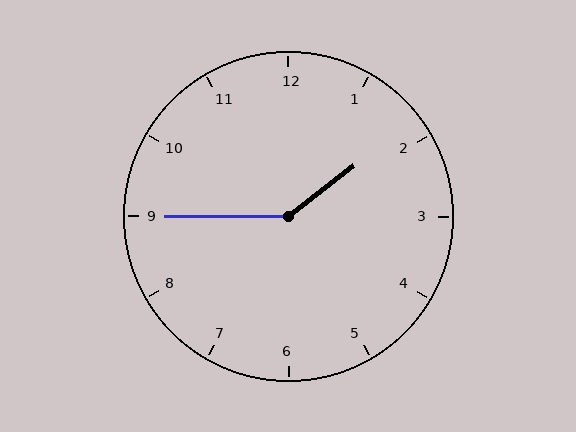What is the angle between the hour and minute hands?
Approximately 142 degrees.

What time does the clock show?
1:45.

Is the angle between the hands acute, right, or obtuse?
It is obtuse.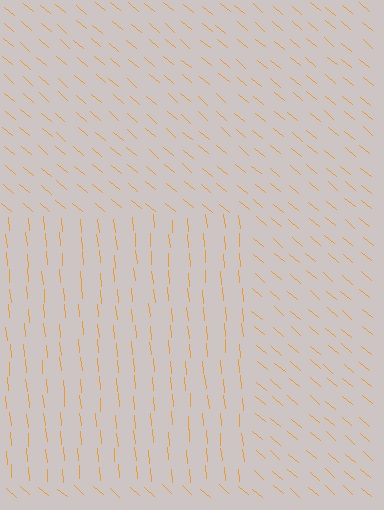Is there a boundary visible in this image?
Yes, there is a texture boundary formed by a change in line orientation.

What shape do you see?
I see a rectangle.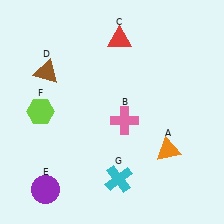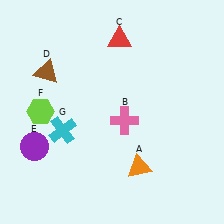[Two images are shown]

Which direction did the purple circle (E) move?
The purple circle (E) moved up.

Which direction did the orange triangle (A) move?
The orange triangle (A) moved left.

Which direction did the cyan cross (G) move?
The cyan cross (G) moved left.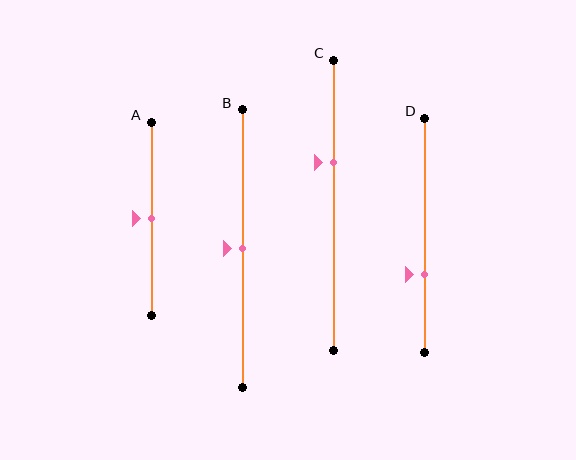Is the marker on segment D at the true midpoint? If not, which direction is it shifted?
No, the marker on segment D is shifted downward by about 17% of the segment length.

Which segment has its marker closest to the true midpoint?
Segment A has its marker closest to the true midpoint.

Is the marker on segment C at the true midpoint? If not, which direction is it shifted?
No, the marker on segment C is shifted upward by about 15% of the segment length.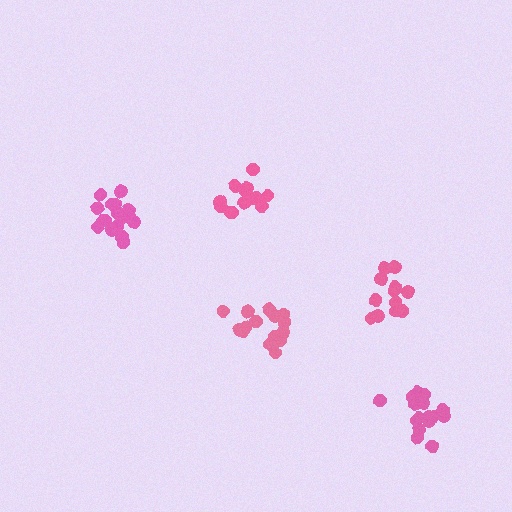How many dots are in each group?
Group 1: 16 dots, Group 2: 13 dots, Group 3: 16 dots, Group 4: 18 dots, Group 5: 12 dots (75 total).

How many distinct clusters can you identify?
There are 5 distinct clusters.